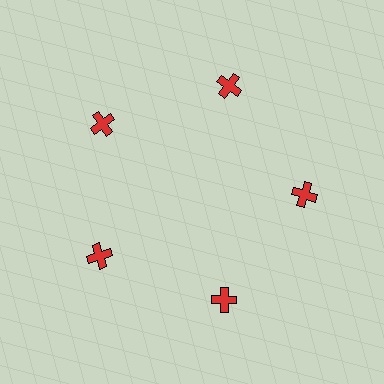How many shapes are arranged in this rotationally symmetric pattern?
There are 5 shapes, arranged in 5 groups of 1.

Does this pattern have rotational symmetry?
Yes, this pattern has 5-fold rotational symmetry. It looks the same after rotating 72 degrees around the center.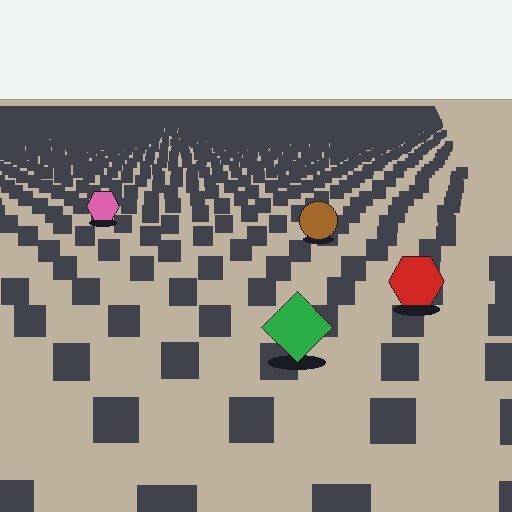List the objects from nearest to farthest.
From nearest to farthest: the green diamond, the red hexagon, the brown circle, the pink hexagon.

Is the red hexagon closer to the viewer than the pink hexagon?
Yes. The red hexagon is closer — you can tell from the texture gradient: the ground texture is coarser near it.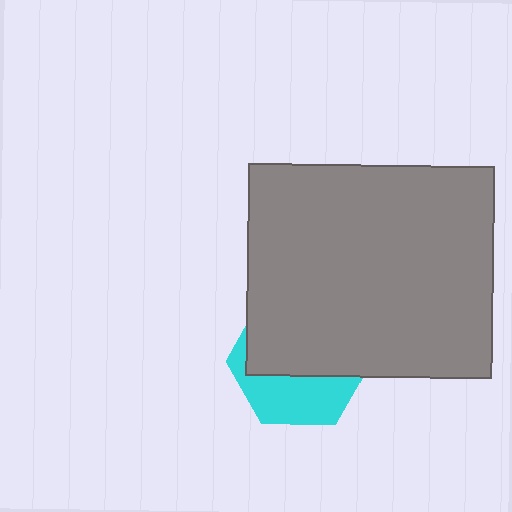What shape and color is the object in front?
The object in front is a gray rectangle.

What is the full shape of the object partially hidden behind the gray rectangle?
The partially hidden object is a cyan hexagon.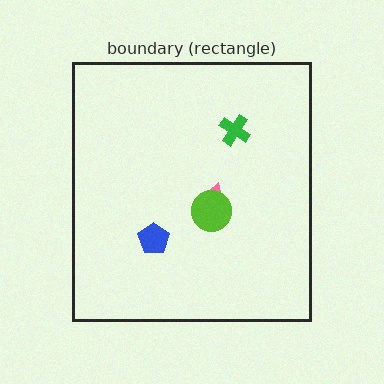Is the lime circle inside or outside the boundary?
Inside.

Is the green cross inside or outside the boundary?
Inside.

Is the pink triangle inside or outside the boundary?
Inside.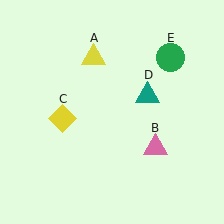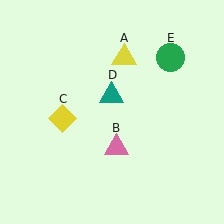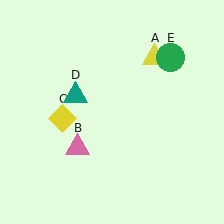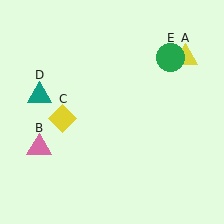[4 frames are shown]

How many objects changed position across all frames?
3 objects changed position: yellow triangle (object A), pink triangle (object B), teal triangle (object D).